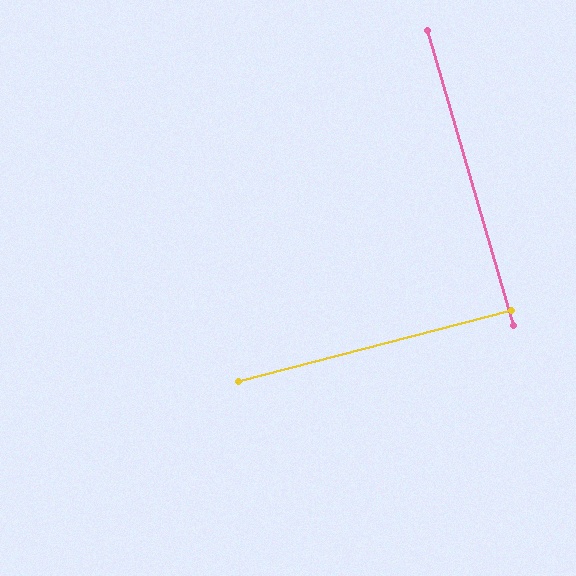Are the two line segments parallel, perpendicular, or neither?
Perpendicular — they meet at approximately 88°.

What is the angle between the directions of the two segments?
Approximately 88 degrees.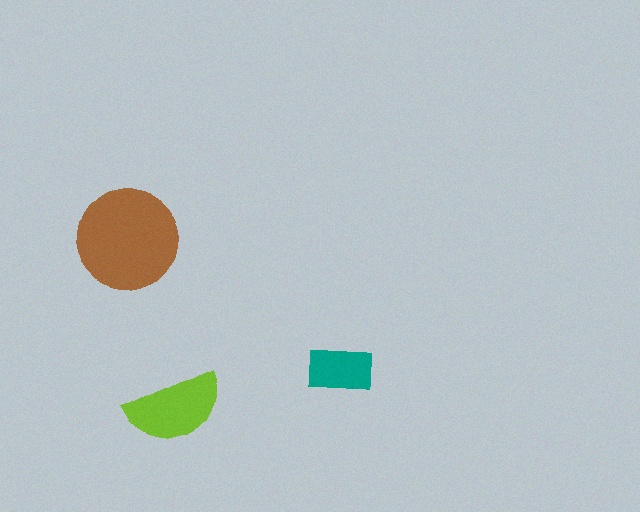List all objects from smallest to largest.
The teal rectangle, the lime semicircle, the brown circle.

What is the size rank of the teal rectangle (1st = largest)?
3rd.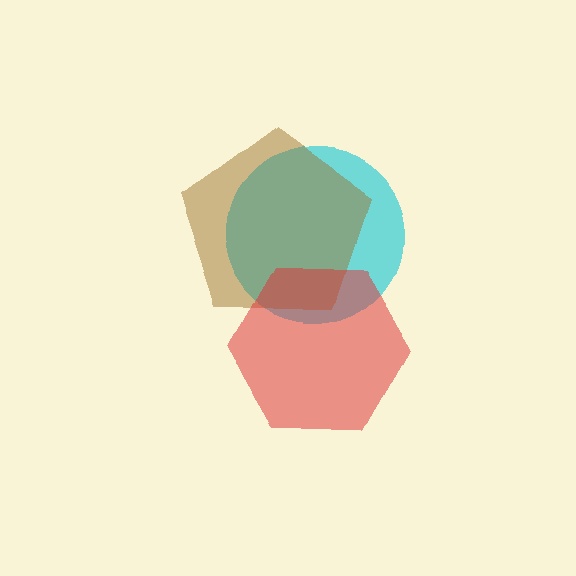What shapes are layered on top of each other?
The layered shapes are: a cyan circle, a brown pentagon, a red hexagon.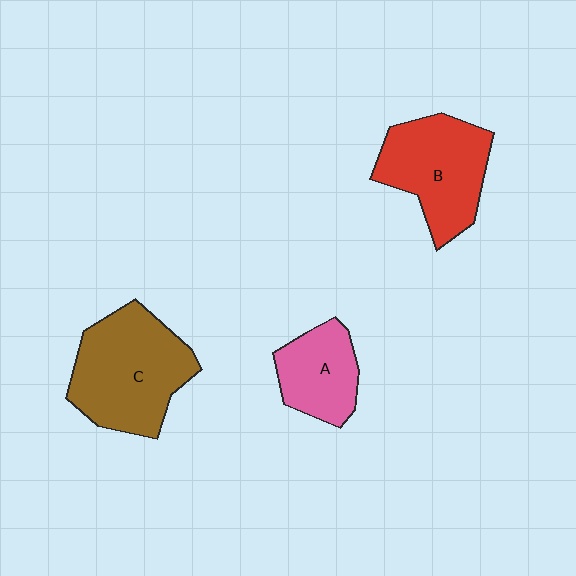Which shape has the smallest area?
Shape A (pink).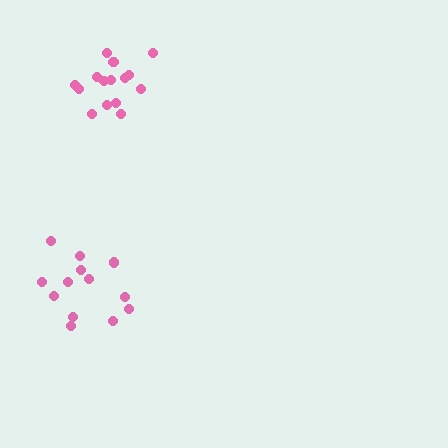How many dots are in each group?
Group 1: 15 dots, Group 2: 13 dots (28 total).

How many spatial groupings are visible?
There are 2 spatial groupings.